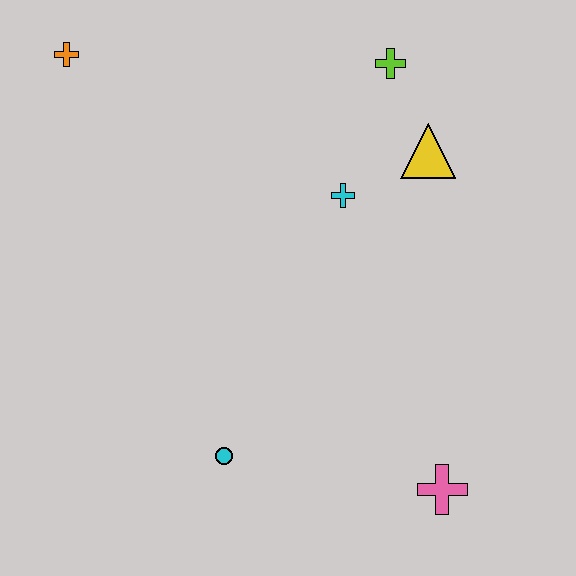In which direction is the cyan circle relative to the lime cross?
The cyan circle is below the lime cross.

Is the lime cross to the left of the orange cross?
No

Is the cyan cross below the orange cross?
Yes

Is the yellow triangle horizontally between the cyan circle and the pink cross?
Yes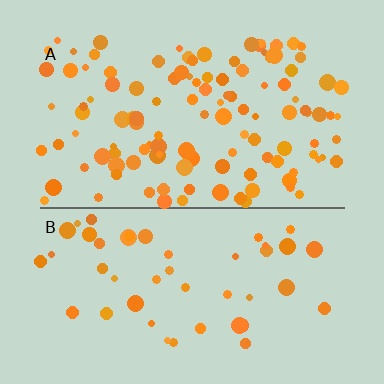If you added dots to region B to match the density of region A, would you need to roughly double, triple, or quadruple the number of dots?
Approximately double.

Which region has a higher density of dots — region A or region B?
A (the top).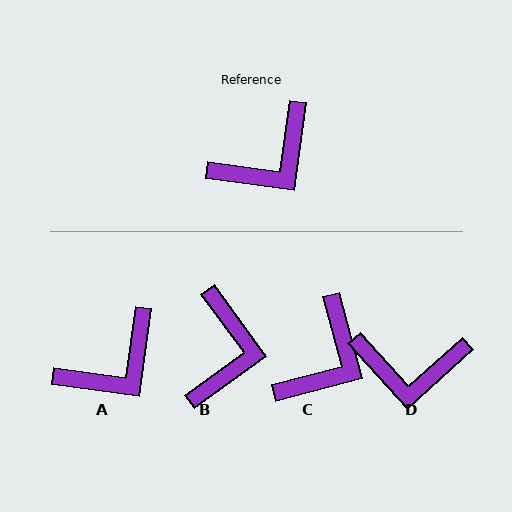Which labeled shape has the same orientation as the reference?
A.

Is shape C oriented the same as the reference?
No, it is off by about 23 degrees.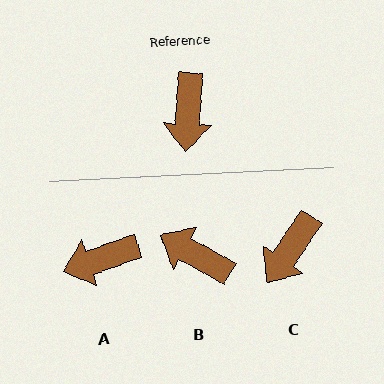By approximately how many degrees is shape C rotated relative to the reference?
Approximately 30 degrees clockwise.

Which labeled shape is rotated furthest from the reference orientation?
B, about 115 degrees away.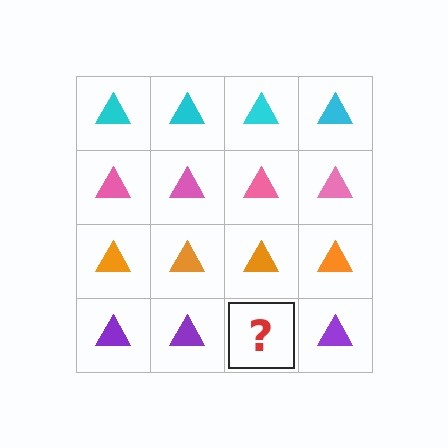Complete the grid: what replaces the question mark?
The question mark should be replaced with a purple triangle.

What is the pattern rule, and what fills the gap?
The rule is that each row has a consistent color. The gap should be filled with a purple triangle.